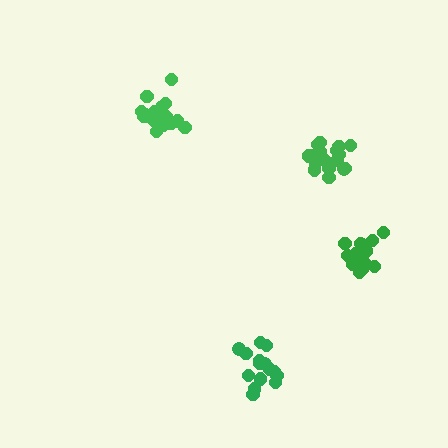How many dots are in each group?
Group 1: 20 dots, Group 2: 17 dots, Group 3: 19 dots, Group 4: 15 dots (71 total).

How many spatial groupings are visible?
There are 4 spatial groupings.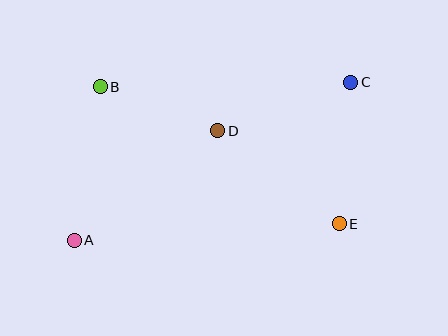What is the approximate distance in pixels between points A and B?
The distance between A and B is approximately 156 pixels.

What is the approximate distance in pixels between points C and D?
The distance between C and D is approximately 141 pixels.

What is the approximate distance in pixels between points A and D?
The distance between A and D is approximately 181 pixels.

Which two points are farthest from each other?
Points A and C are farthest from each other.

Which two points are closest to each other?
Points B and D are closest to each other.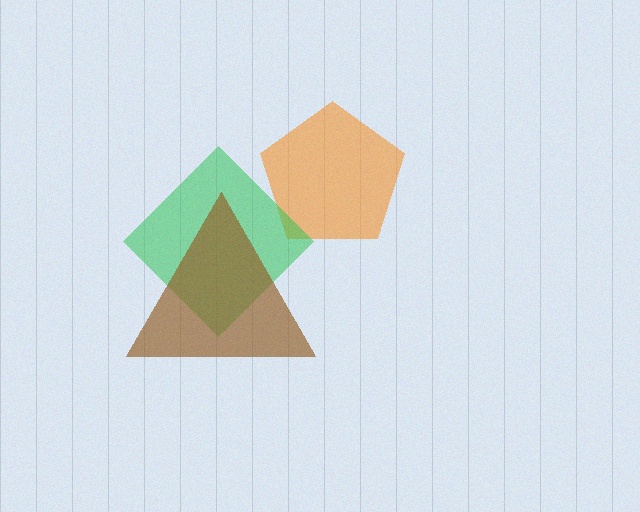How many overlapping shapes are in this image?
There are 3 overlapping shapes in the image.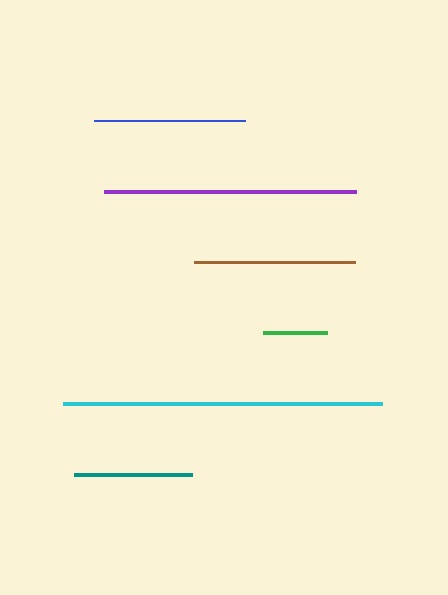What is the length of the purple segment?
The purple segment is approximately 253 pixels long.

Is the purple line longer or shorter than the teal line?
The purple line is longer than the teal line.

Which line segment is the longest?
The cyan line is the longest at approximately 319 pixels.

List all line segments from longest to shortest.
From longest to shortest: cyan, purple, brown, blue, teal, green.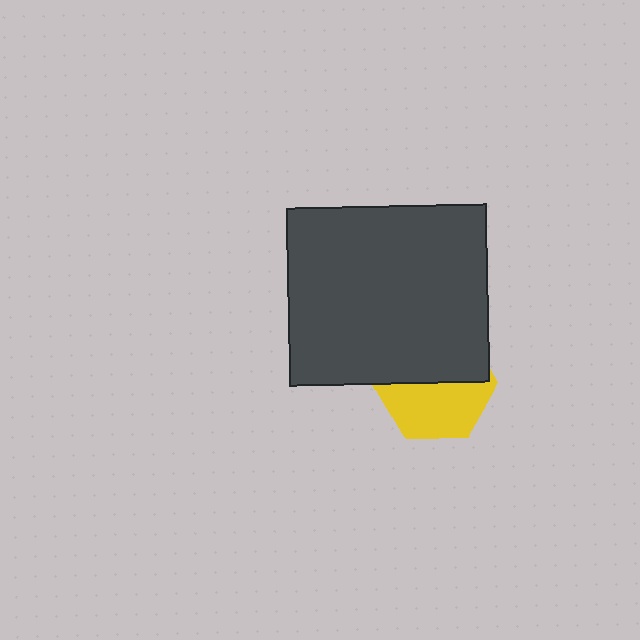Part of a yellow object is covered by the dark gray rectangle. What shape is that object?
It is a hexagon.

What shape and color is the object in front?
The object in front is a dark gray rectangle.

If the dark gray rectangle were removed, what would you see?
You would see the complete yellow hexagon.